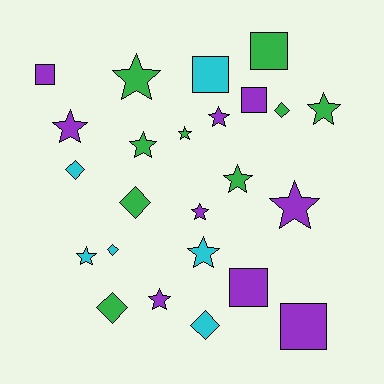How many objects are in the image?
There are 24 objects.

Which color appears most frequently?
Green, with 9 objects.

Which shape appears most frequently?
Star, with 12 objects.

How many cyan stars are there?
There are 2 cyan stars.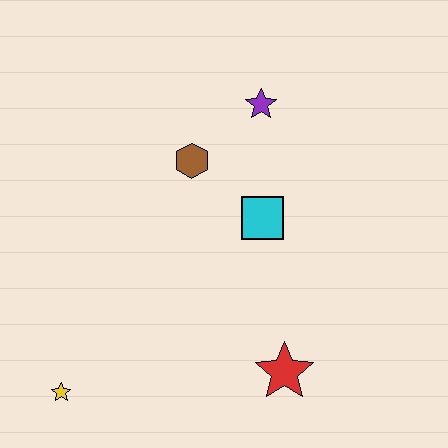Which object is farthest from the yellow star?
The purple star is farthest from the yellow star.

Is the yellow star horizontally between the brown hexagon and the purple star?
No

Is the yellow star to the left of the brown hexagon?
Yes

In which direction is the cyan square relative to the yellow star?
The cyan square is to the right of the yellow star.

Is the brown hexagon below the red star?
No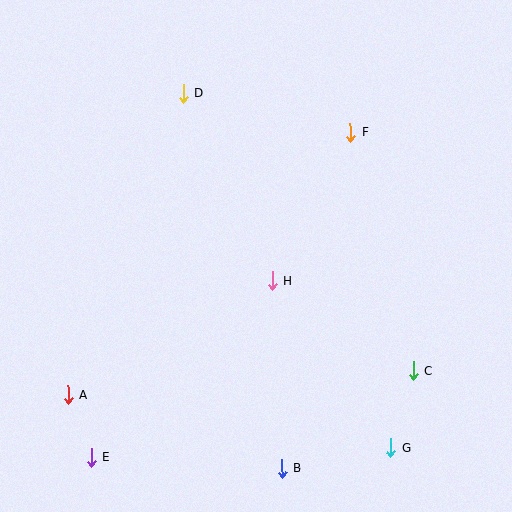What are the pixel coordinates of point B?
Point B is at (282, 468).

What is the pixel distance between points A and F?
The distance between A and F is 386 pixels.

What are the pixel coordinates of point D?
Point D is at (183, 93).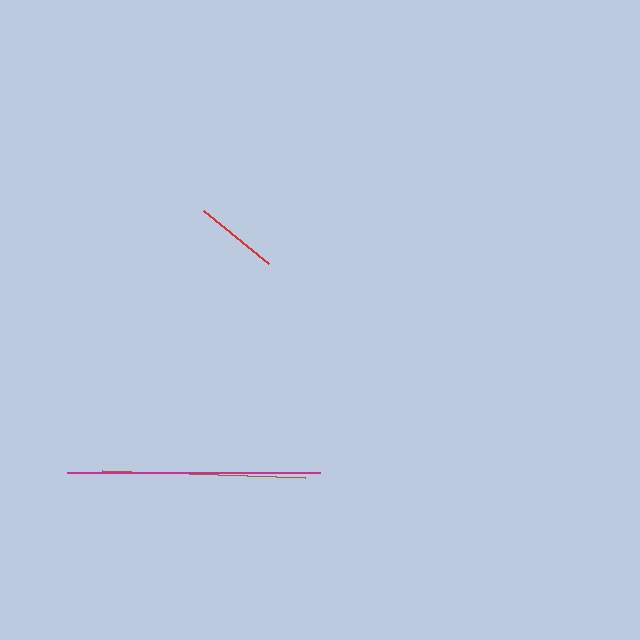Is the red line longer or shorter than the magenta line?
The magenta line is longer than the red line.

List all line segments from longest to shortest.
From longest to shortest: magenta, brown, red.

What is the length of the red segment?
The red segment is approximately 84 pixels long.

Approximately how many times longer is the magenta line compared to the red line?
The magenta line is approximately 3.0 times the length of the red line.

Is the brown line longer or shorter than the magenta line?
The magenta line is longer than the brown line.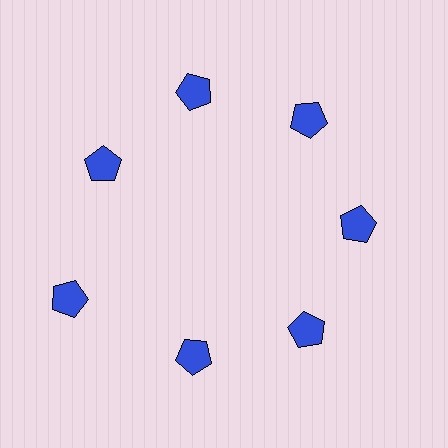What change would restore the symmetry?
The symmetry would be restored by moving it inward, back onto the ring so that all 7 pentagons sit at equal angles and equal distance from the center.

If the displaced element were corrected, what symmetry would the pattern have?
It would have 7-fold rotational symmetry — the pattern would map onto itself every 51 degrees.